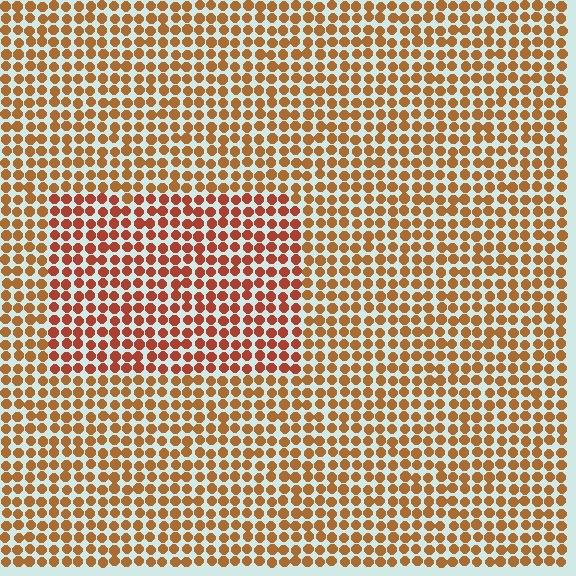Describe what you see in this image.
The image is filled with small brown elements in a uniform arrangement. A rectangle-shaped region is visible where the elements are tinted to a slightly different hue, forming a subtle color boundary.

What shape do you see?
I see a rectangle.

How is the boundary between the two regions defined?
The boundary is defined purely by a slight shift in hue (about 22 degrees). Spacing, size, and orientation are identical on both sides.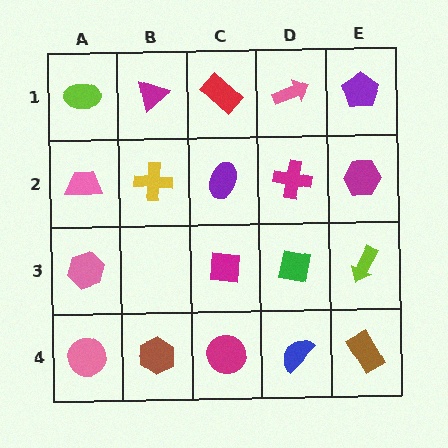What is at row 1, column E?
A purple pentagon.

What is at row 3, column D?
A green square.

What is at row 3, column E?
A lime arrow.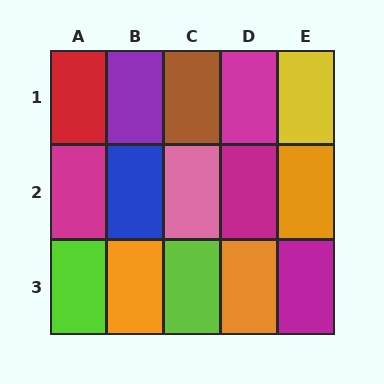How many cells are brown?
1 cell is brown.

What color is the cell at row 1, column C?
Brown.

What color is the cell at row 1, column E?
Yellow.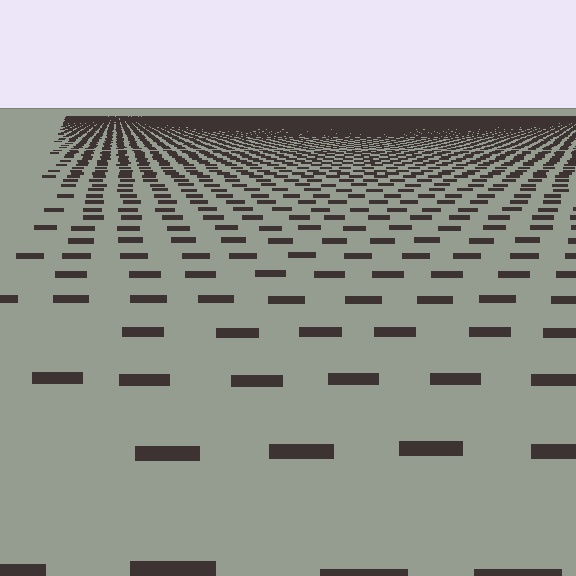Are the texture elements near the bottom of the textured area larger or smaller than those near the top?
Larger. Near the bottom, elements are closer to the viewer and appear at a bigger on-screen size.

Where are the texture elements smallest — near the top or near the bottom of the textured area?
Near the top.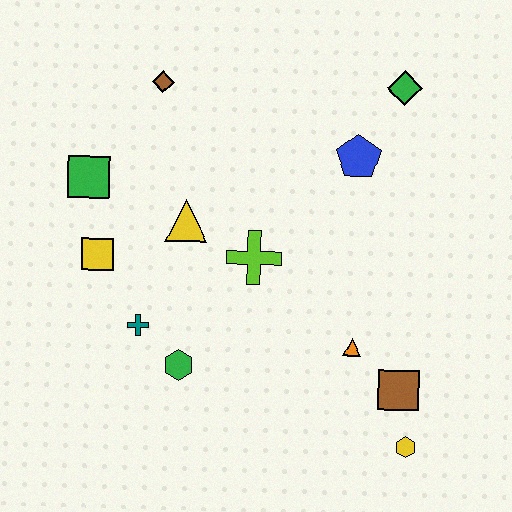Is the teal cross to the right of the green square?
Yes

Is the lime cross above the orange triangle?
Yes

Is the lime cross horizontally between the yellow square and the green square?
No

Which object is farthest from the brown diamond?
The yellow hexagon is farthest from the brown diamond.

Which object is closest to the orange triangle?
The brown square is closest to the orange triangle.